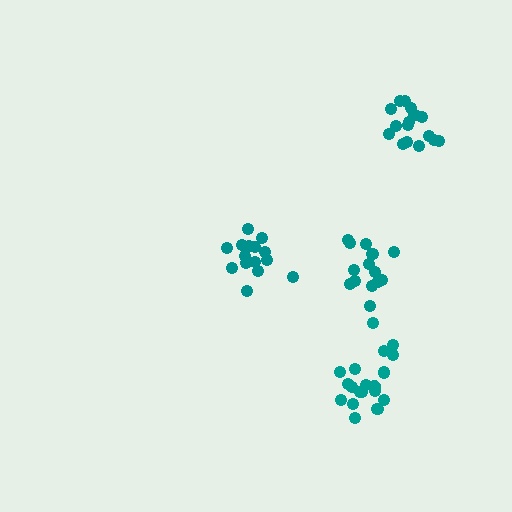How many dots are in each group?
Group 1: 16 dots, Group 2: 15 dots, Group 3: 19 dots, Group 4: 15 dots (65 total).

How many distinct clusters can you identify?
There are 4 distinct clusters.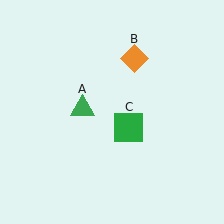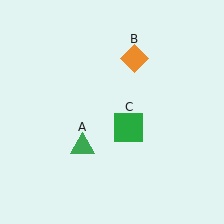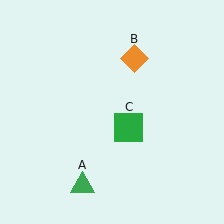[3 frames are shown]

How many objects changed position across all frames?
1 object changed position: green triangle (object A).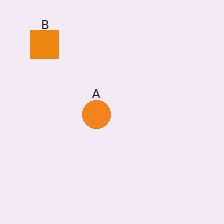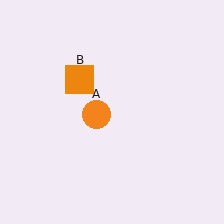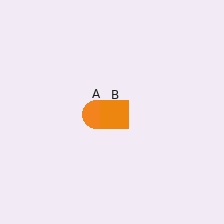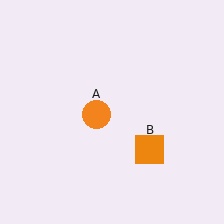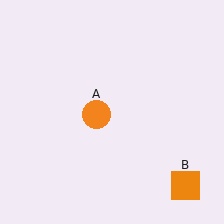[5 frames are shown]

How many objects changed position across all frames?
1 object changed position: orange square (object B).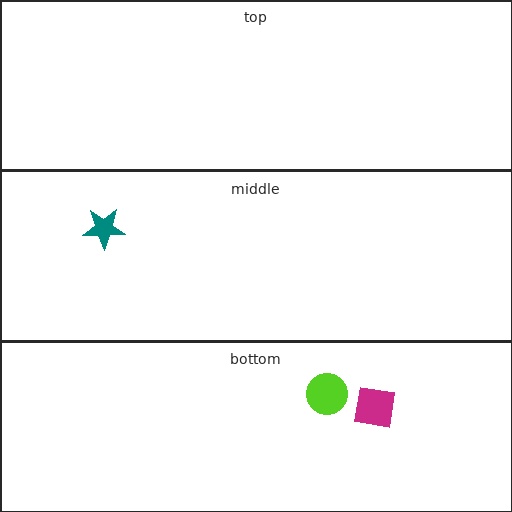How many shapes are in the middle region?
1.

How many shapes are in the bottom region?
2.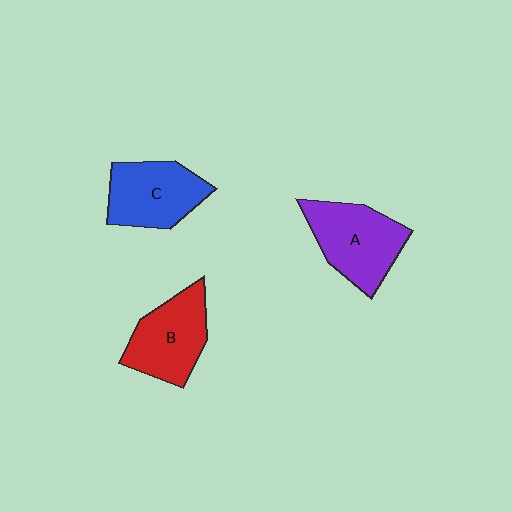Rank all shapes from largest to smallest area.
From largest to smallest: A (purple), C (blue), B (red).